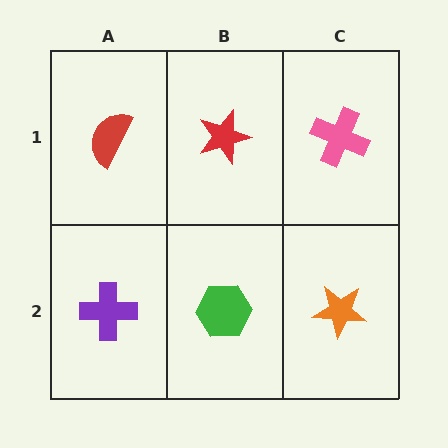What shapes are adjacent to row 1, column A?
A purple cross (row 2, column A), a red star (row 1, column B).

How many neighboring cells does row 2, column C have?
2.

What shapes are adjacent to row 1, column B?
A green hexagon (row 2, column B), a red semicircle (row 1, column A), a pink cross (row 1, column C).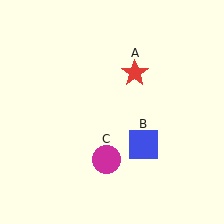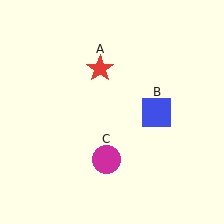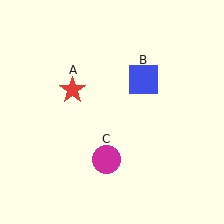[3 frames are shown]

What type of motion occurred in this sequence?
The red star (object A), blue square (object B) rotated counterclockwise around the center of the scene.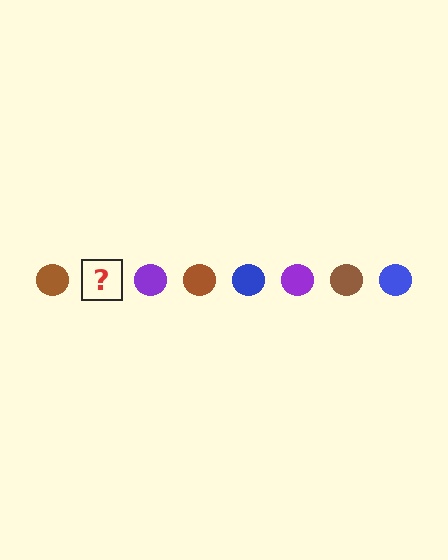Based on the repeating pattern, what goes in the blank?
The blank should be a blue circle.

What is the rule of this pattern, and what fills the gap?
The rule is that the pattern cycles through brown, blue, purple circles. The gap should be filled with a blue circle.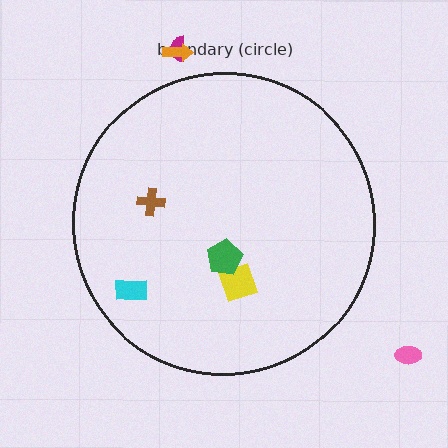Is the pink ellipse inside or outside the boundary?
Outside.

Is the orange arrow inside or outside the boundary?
Outside.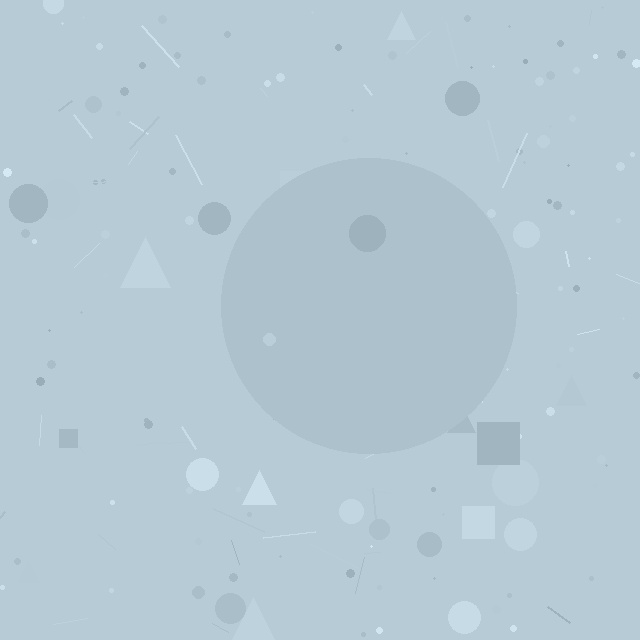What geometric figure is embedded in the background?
A circle is embedded in the background.